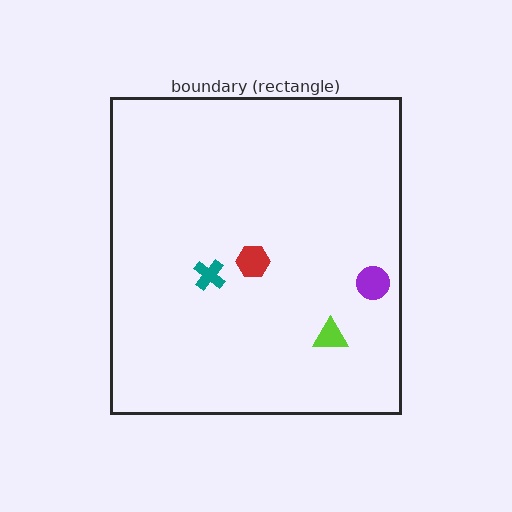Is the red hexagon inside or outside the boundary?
Inside.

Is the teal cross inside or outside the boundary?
Inside.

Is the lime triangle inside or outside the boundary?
Inside.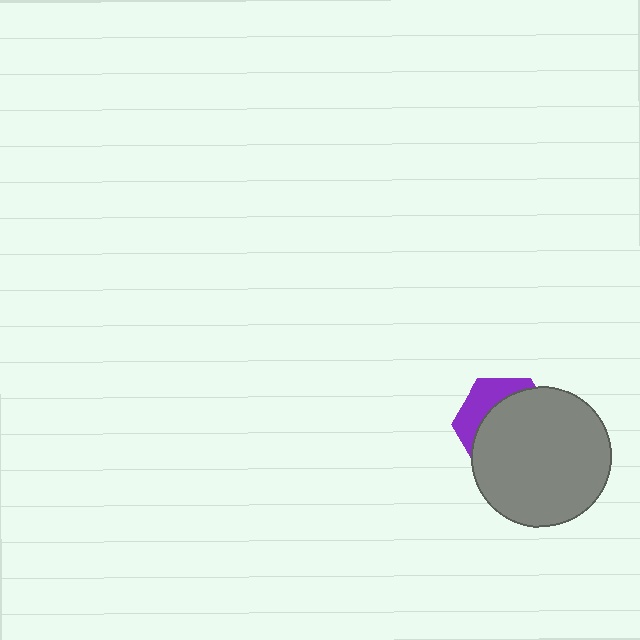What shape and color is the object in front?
The object in front is a gray circle.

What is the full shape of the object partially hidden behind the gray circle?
The partially hidden object is a purple hexagon.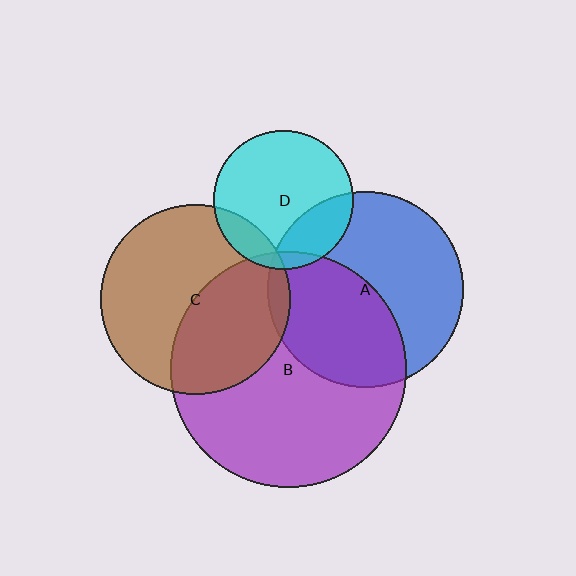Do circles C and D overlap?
Yes.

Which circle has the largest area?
Circle B (purple).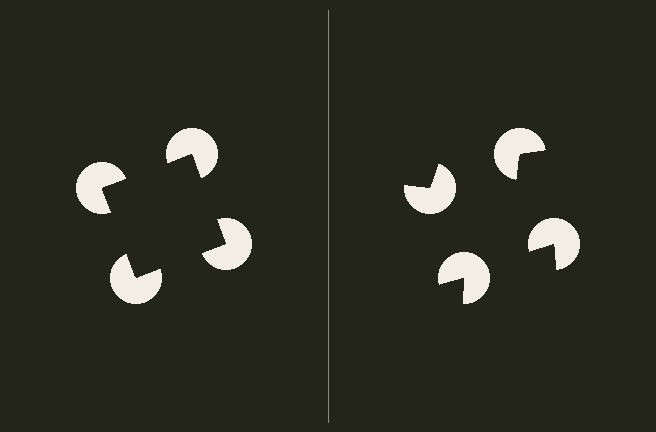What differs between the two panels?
The pac-man discs are positioned identically on both sides; only the wedge orientations differ. On the left they align to a square; on the right they are misaligned.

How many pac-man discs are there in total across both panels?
8 — 4 on each side.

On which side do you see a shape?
An illusory square appears on the left side. On the right side the wedge cuts are rotated, so no coherent shape forms.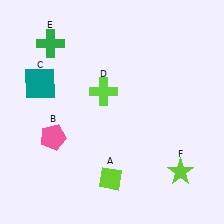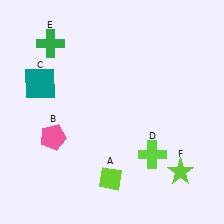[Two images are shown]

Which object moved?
The lime cross (D) moved down.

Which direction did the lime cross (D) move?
The lime cross (D) moved down.